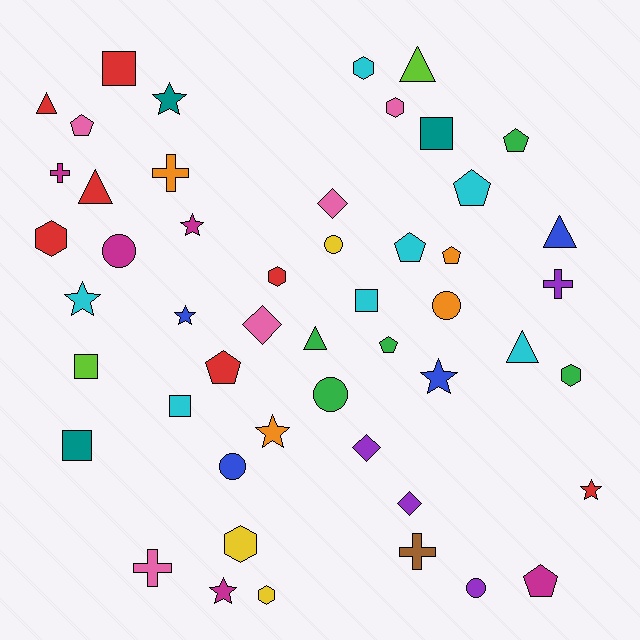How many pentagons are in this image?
There are 8 pentagons.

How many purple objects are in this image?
There are 4 purple objects.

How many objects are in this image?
There are 50 objects.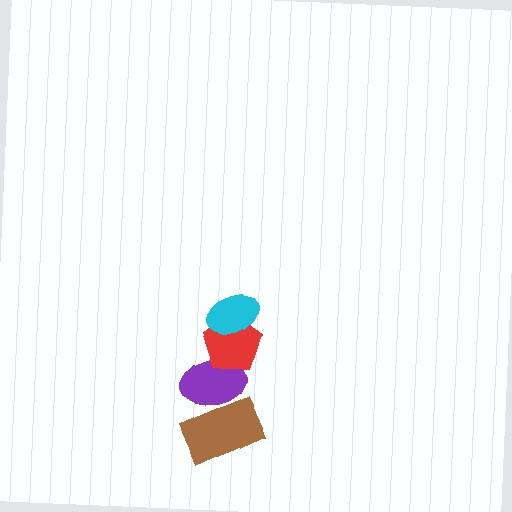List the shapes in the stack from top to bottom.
From top to bottom: the cyan ellipse, the red pentagon, the purple ellipse, the brown rectangle.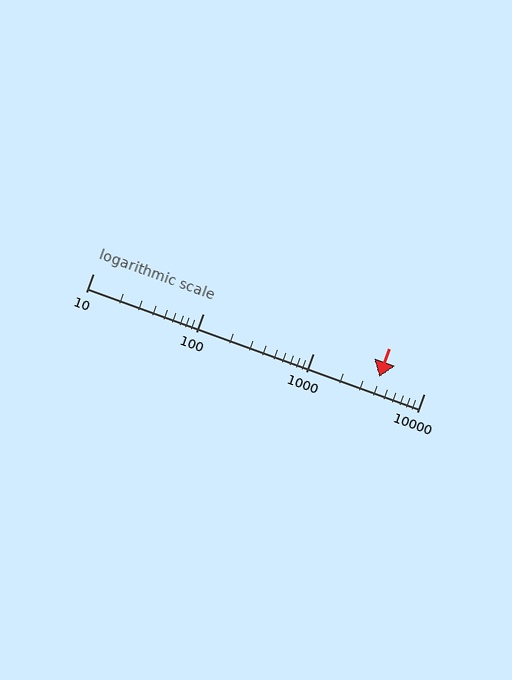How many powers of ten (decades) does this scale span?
The scale spans 3 decades, from 10 to 10000.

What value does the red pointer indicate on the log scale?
The pointer indicates approximately 3900.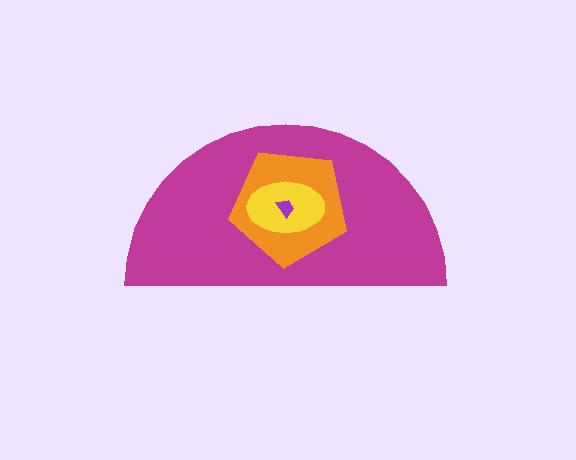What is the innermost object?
The purple trapezoid.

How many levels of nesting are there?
4.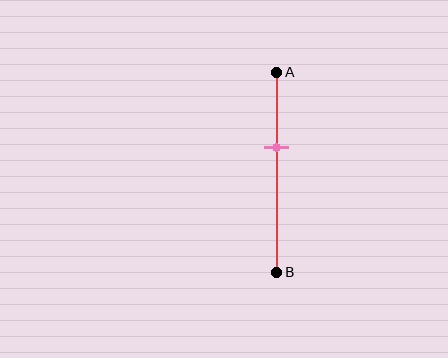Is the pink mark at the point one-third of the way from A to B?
No, the mark is at about 40% from A, not at the 33% one-third point.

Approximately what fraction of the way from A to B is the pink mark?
The pink mark is approximately 40% of the way from A to B.